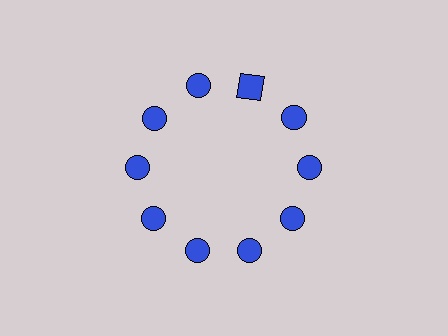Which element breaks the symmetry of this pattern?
The blue square at roughly the 1 o'clock position breaks the symmetry. All other shapes are blue circles.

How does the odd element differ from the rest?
It has a different shape: square instead of circle.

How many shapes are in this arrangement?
There are 10 shapes arranged in a ring pattern.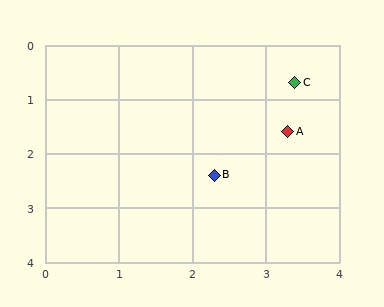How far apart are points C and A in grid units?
Points C and A are about 0.9 grid units apart.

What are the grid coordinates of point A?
Point A is at approximately (3.3, 1.6).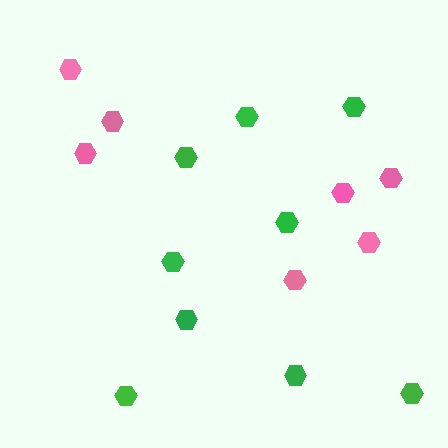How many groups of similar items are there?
There are 2 groups: one group of pink hexagons (7) and one group of green hexagons (9).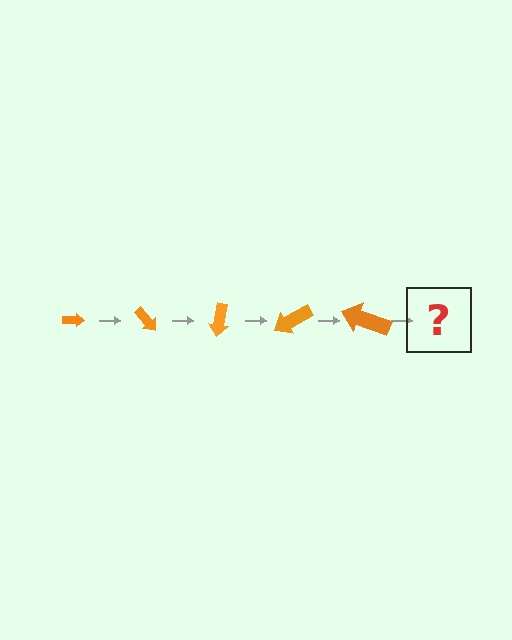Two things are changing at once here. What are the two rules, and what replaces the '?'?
The two rules are that the arrow grows larger each step and it rotates 50 degrees each step. The '?' should be an arrow, larger than the previous one and rotated 250 degrees from the start.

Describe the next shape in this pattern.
It should be an arrow, larger than the previous one and rotated 250 degrees from the start.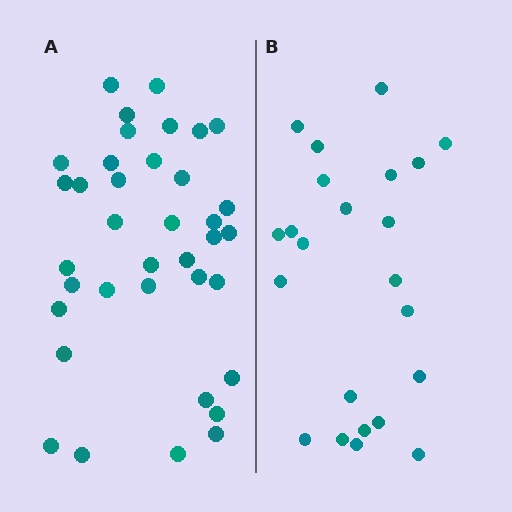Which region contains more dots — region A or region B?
Region A (the left region) has more dots.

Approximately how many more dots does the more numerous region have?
Region A has approximately 15 more dots than region B.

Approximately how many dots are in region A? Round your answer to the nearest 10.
About 40 dots. (The exact count is 37, which rounds to 40.)